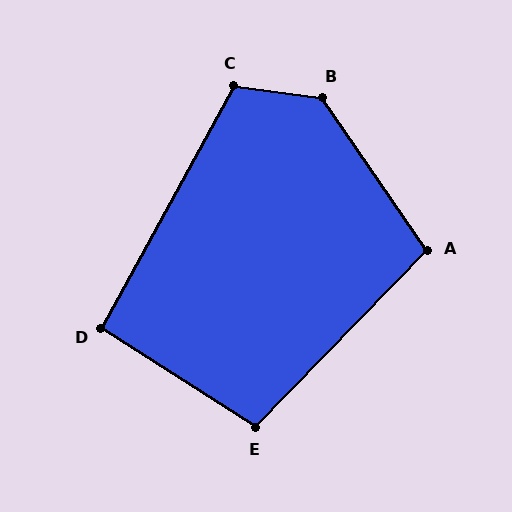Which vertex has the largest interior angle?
B, at approximately 132 degrees.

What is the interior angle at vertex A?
Approximately 101 degrees (obtuse).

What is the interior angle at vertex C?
Approximately 111 degrees (obtuse).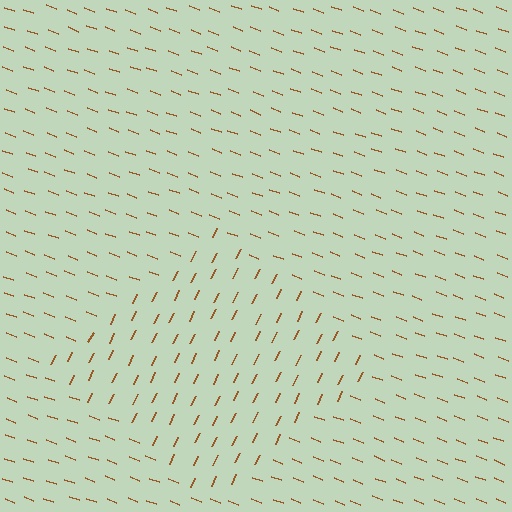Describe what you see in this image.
The image is filled with small brown line segments. A diamond region in the image has lines oriented differently from the surrounding lines, creating a visible texture boundary.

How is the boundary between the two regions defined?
The boundary is defined purely by a change in line orientation (approximately 84 degrees difference). All lines are the same color and thickness.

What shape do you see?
I see a diamond.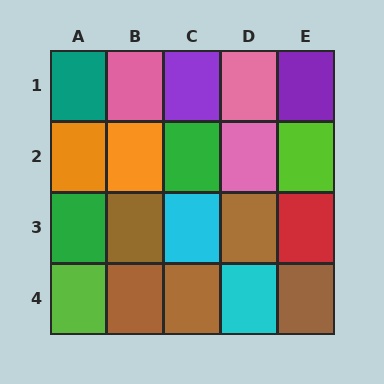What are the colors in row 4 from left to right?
Lime, brown, brown, cyan, brown.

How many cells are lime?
2 cells are lime.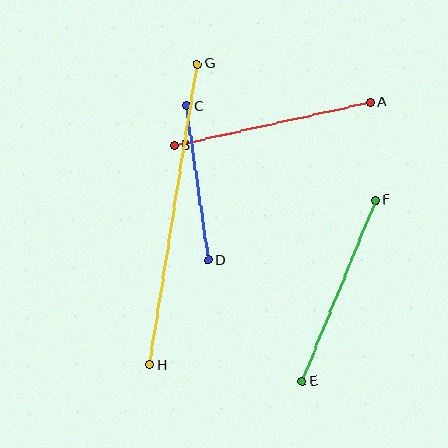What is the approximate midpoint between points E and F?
The midpoint is at approximately (339, 291) pixels.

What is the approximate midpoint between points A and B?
The midpoint is at approximately (272, 124) pixels.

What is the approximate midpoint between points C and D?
The midpoint is at approximately (197, 183) pixels.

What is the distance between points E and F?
The distance is approximately 196 pixels.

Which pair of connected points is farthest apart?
Points G and H are farthest apart.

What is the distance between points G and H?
The distance is approximately 305 pixels.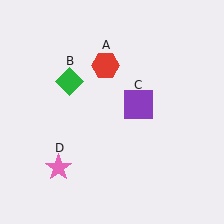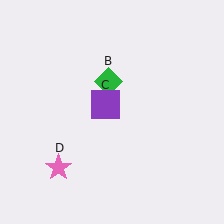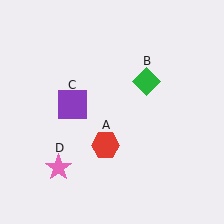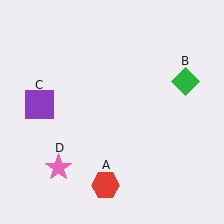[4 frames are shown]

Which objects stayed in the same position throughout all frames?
Pink star (object D) remained stationary.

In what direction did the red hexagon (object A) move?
The red hexagon (object A) moved down.